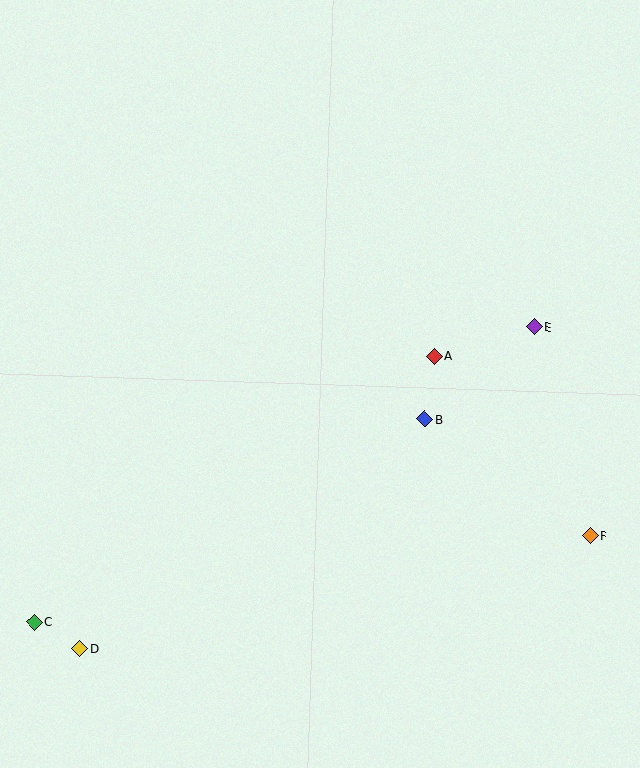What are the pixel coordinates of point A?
Point A is at (434, 356).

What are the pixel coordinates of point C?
Point C is at (34, 622).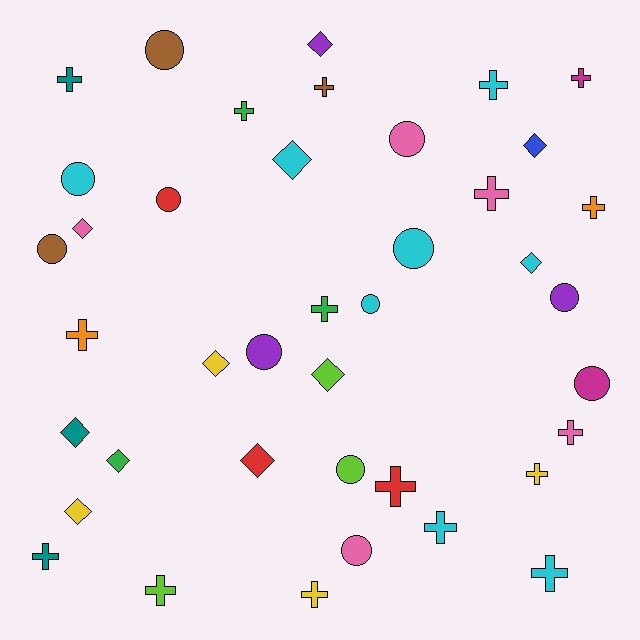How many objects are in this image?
There are 40 objects.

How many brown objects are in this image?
There are 3 brown objects.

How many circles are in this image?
There are 12 circles.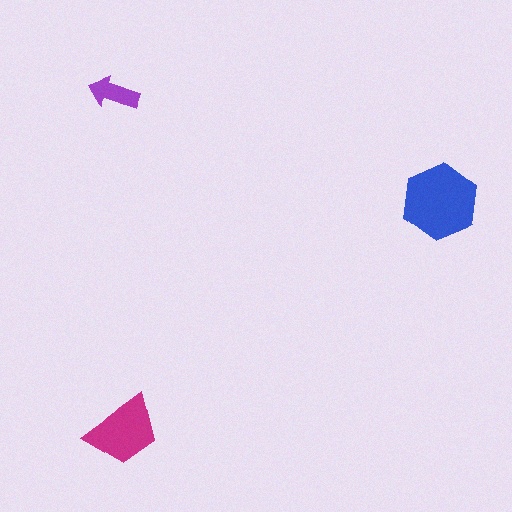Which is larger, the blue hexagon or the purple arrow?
The blue hexagon.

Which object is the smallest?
The purple arrow.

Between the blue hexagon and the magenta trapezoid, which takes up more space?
The blue hexagon.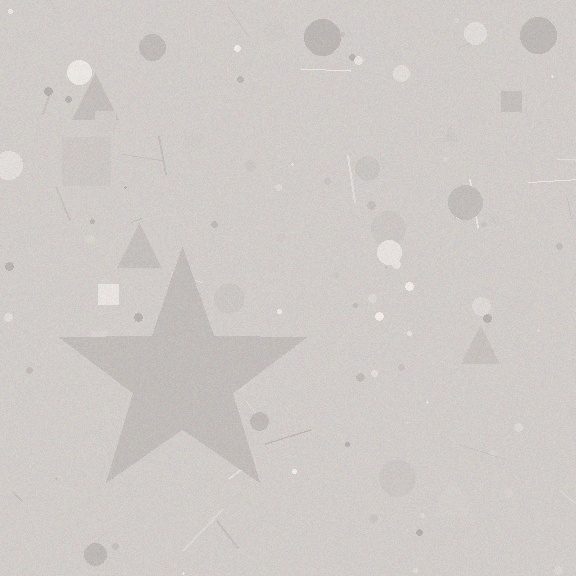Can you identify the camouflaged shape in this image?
The camouflaged shape is a star.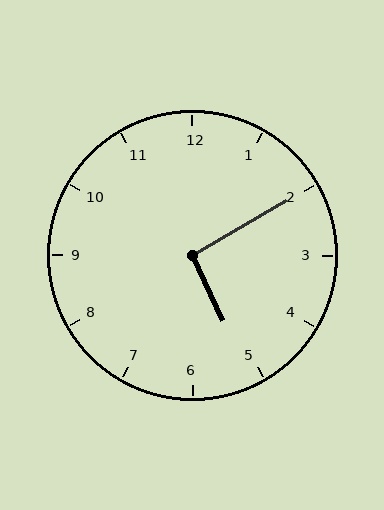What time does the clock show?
5:10.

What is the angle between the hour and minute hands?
Approximately 95 degrees.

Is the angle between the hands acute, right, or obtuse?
It is right.